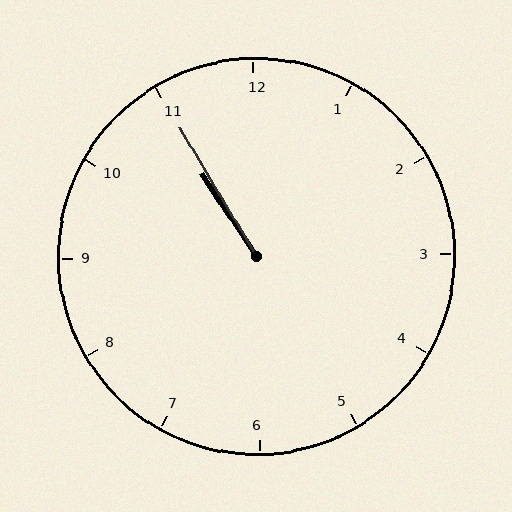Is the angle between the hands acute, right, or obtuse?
It is acute.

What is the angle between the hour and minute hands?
Approximately 2 degrees.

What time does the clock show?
10:55.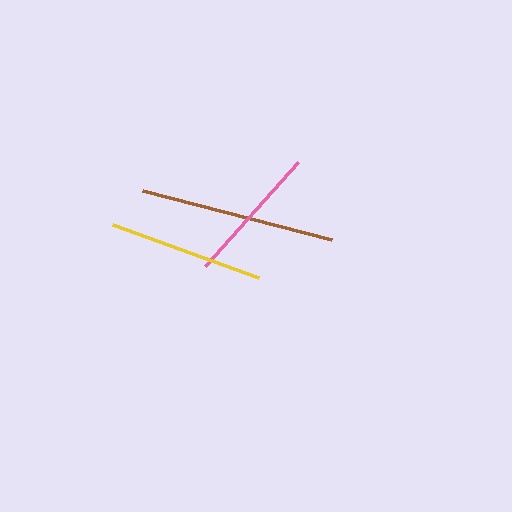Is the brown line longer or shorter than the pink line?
The brown line is longer than the pink line.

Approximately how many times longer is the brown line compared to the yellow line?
The brown line is approximately 1.3 times the length of the yellow line.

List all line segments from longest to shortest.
From longest to shortest: brown, yellow, pink.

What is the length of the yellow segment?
The yellow segment is approximately 155 pixels long.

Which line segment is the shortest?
The pink line is the shortest at approximately 140 pixels.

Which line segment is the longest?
The brown line is the longest at approximately 196 pixels.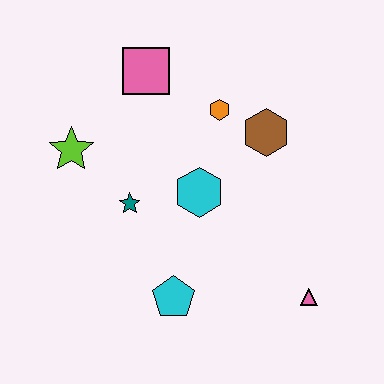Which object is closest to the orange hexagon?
The brown hexagon is closest to the orange hexagon.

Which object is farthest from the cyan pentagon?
The pink square is farthest from the cyan pentagon.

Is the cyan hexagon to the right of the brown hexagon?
No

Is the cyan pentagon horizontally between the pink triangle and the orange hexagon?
No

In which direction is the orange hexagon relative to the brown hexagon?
The orange hexagon is to the left of the brown hexagon.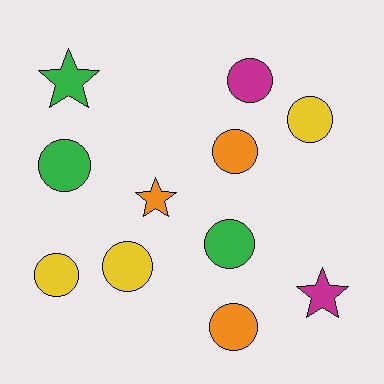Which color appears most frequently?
Yellow, with 3 objects.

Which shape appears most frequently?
Circle, with 8 objects.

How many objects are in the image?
There are 11 objects.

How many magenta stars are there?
There is 1 magenta star.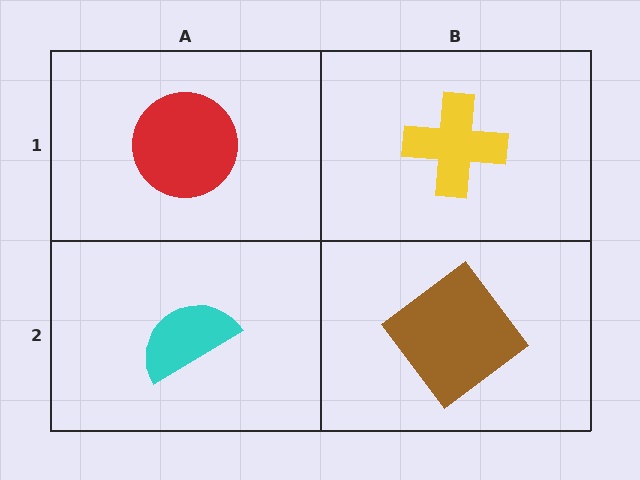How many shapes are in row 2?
2 shapes.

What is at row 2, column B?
A brown diamond.